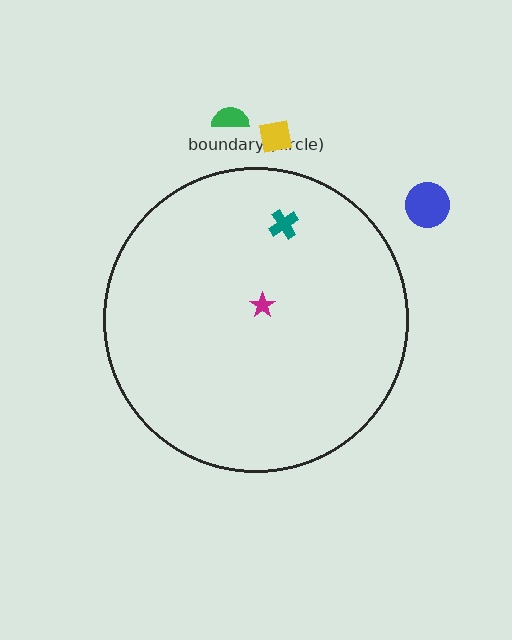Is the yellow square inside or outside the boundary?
Outside.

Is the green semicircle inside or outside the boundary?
Outside.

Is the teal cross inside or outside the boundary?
Inside.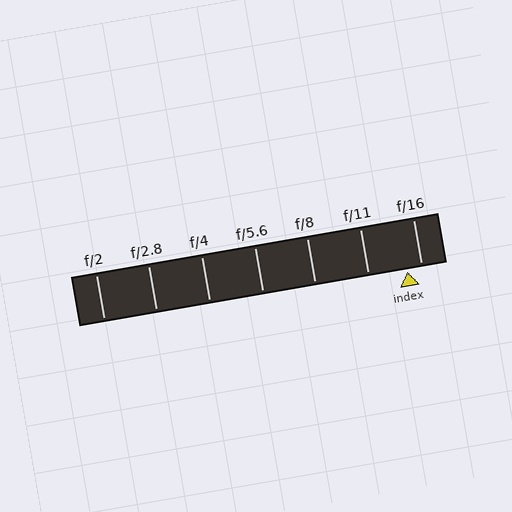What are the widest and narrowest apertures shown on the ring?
The widest aperture shown is f/2 and the narrowest is f/16.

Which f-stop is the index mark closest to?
The index mark is closest to f/16.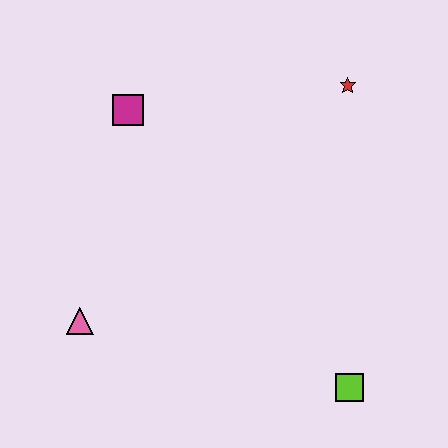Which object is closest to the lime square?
The pink triangle is closest to the lime square.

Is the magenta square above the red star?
No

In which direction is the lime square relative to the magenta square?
The lime square is below the magenta square.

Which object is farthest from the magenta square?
The lime square is farthest from the magenta square.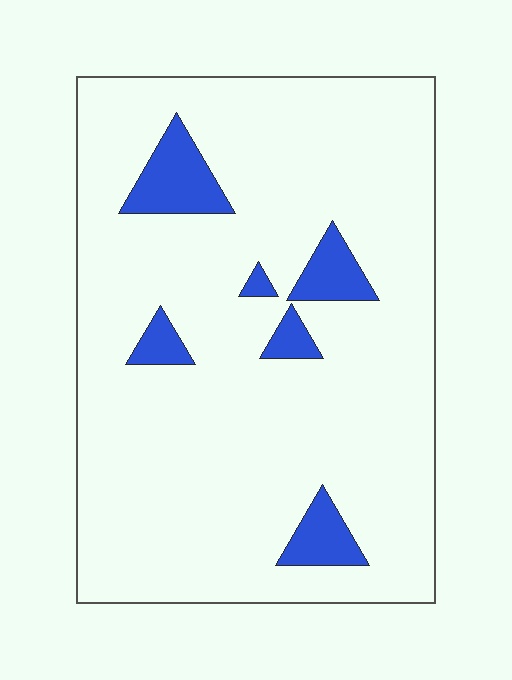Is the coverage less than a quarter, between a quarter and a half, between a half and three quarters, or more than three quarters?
Less than a quarter.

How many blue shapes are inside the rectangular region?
6.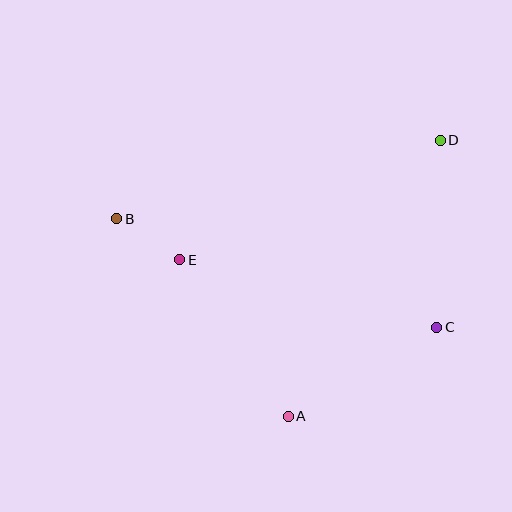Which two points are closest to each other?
Points B and E are closest to each other.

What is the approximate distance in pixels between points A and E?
The distance between A and E is approximately 190 pixels.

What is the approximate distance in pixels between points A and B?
The distance between A and B is approximately 261 pixels.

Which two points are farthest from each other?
Points B and C are farthest from each other.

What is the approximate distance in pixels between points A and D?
The distance between A and D is approximately 315 pixels.